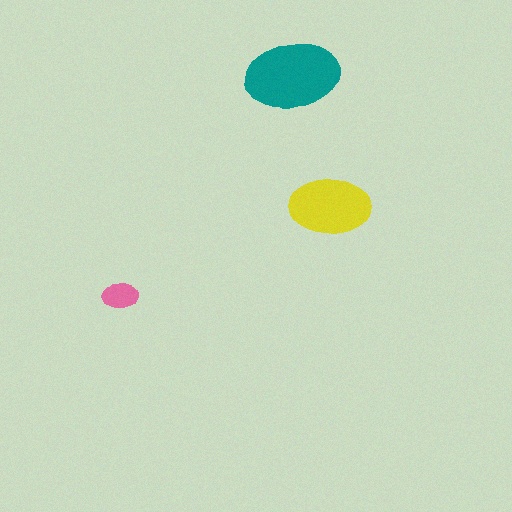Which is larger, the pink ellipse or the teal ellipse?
The teal one.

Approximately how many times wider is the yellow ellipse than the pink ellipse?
About 2 times wider.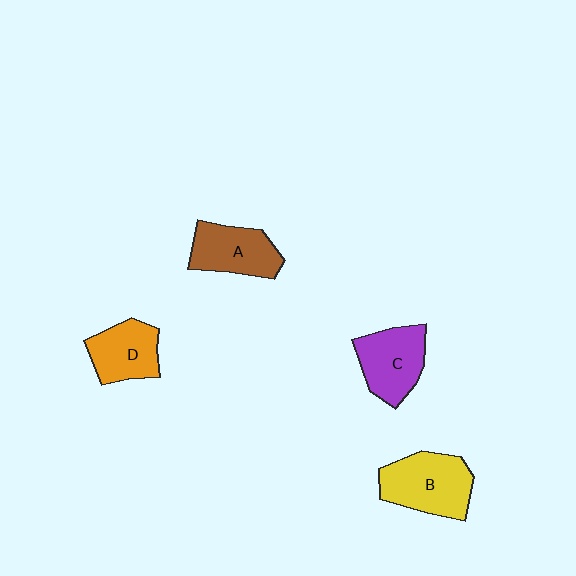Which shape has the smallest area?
Shape D (orange).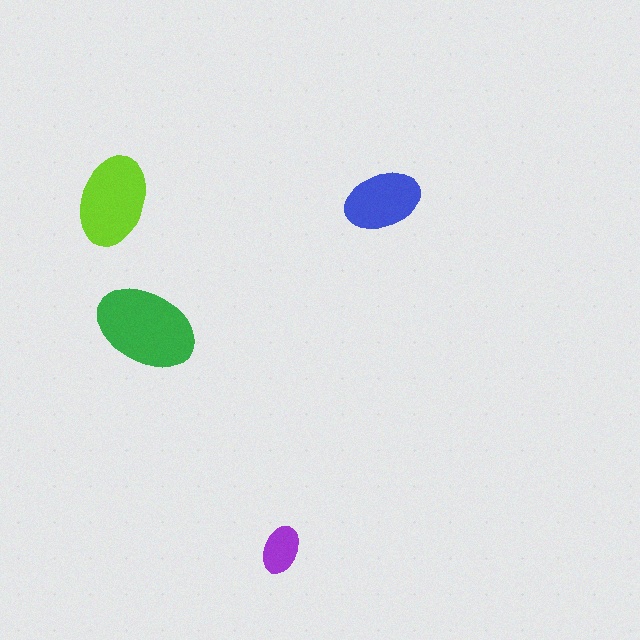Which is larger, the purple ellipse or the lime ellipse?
The lime one.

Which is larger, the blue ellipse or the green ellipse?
The green one.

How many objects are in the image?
There are 4 objects in the image.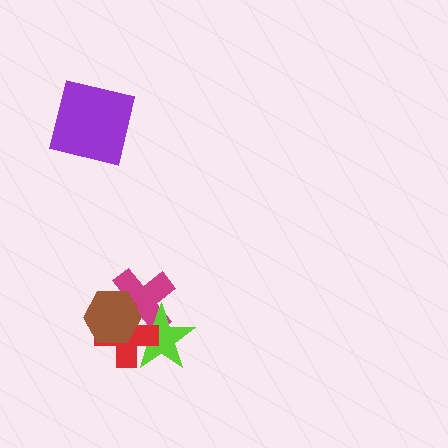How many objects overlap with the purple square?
0 objects overlap with the purple square.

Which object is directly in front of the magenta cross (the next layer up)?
The lime star is directly in front of the magenta cross.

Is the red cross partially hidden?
Yes, it is partially covered by another shape.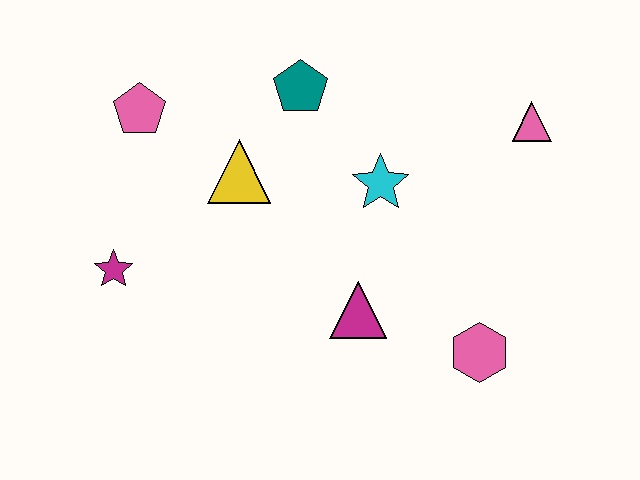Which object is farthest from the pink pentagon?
The pink hexagon is farthest from the pink pentagon.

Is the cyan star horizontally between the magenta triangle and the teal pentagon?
No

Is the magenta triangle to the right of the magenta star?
Yes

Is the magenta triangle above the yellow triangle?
No